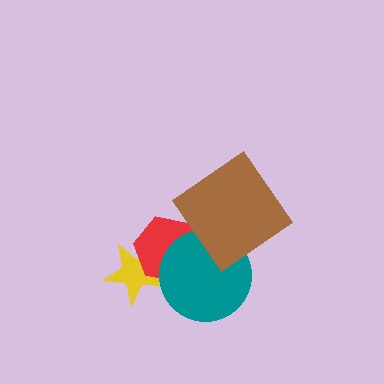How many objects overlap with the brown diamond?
1 object overlaps with the brown diamond.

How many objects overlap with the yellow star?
2 objects overlap with the yellow star.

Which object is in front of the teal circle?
The brown diamond is in front of the teal circle.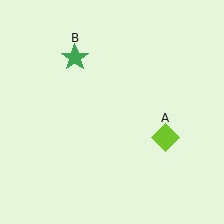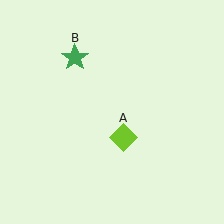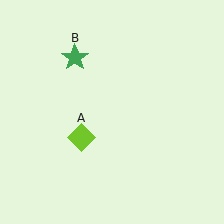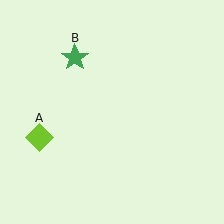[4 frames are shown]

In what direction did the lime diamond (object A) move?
The lime diamond (object A) moved left.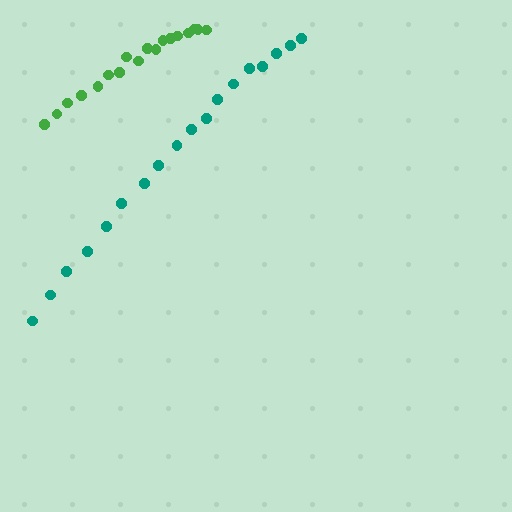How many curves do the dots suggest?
There are 2 distinct paths.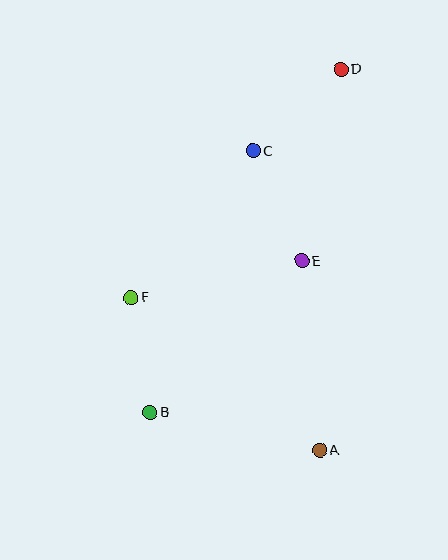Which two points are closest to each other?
Points B and F are closest to each other.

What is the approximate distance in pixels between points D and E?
The distance between D and E is approximately 196 pixels.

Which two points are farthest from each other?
Points B and D are farthest from each other.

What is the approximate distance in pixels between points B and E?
The distance between B and E is approximately 214 pixels.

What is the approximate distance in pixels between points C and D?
The distance between C and D is approximately 120 pixels.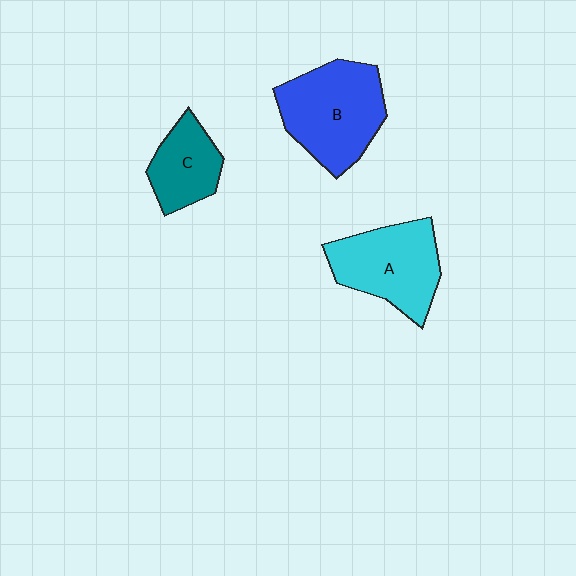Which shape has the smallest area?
Shape C (teal).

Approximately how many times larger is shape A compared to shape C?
Approximately 1.6 times.